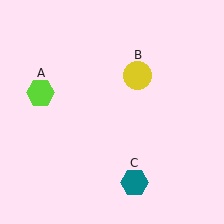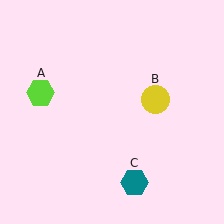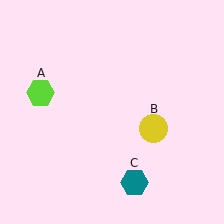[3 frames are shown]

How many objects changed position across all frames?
1 object changed position: yellow circle (object B).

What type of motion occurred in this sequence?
The yellow circle (object B) rotated clockwise around the center of the scene.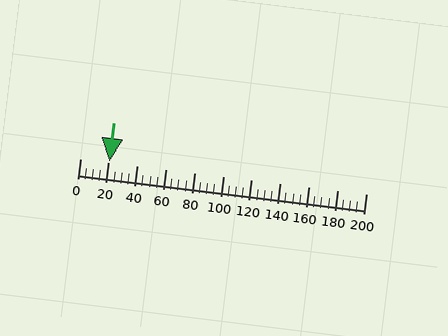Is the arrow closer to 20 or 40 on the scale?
The arrow is closer to 20.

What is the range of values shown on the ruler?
The ruler shows values from 0 to 200.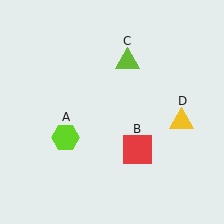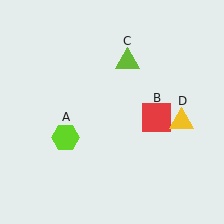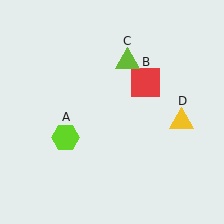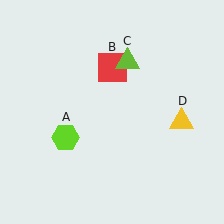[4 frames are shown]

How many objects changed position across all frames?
1 object changed position: red square (object B).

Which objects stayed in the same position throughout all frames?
Lime hexagon (object A) and lime triangle (object C) and yellow triangle (object D) remained stationary.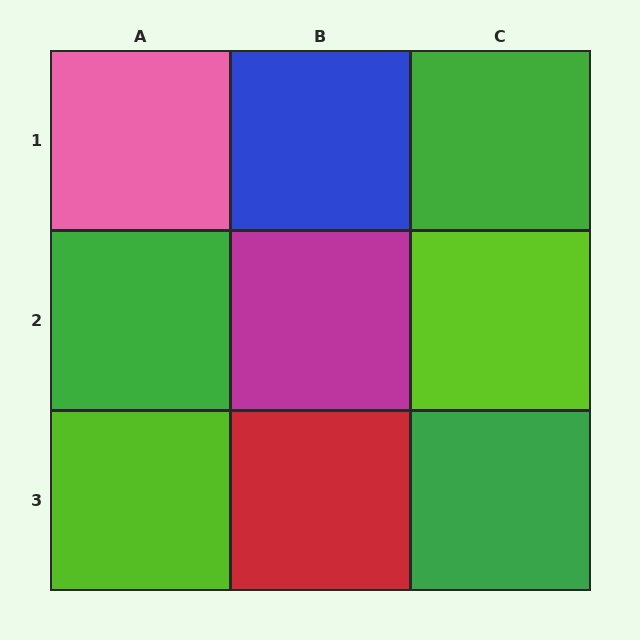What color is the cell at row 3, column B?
Red.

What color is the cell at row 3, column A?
Lime.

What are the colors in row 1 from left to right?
Pink, blue, green.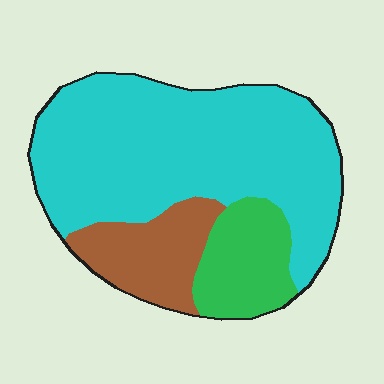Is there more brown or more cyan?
Cyan.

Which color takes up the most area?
Cyan, at roughly 65%.